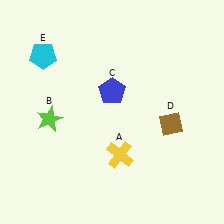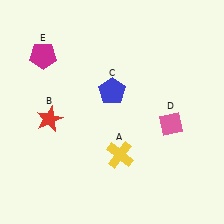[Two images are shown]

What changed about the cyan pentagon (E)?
In Image 1, E is cyan. In Image 2, it changed to magenta.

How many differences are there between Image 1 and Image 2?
There are 3 differences between the two images.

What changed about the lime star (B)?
In Image 1, B is lime. In Image 2, it changed to red.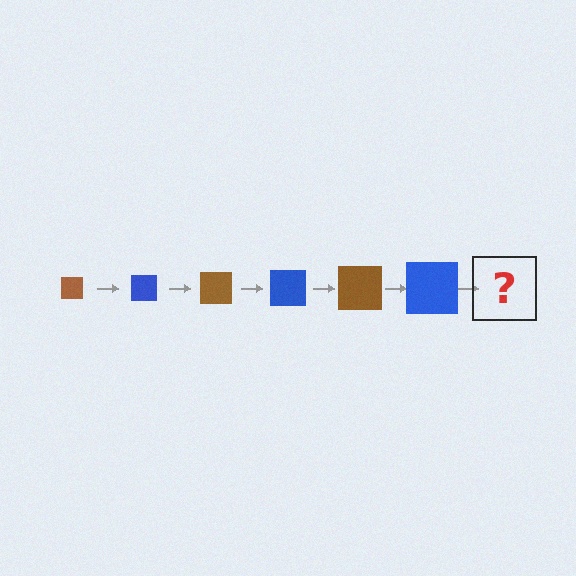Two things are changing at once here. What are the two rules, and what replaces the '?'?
The two rules are that the square grows larger each step and the color cycles through brown and blue. The '?' should be a brown square, larger than the previous one.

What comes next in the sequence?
The next element should be a brown square, larger than the previous one.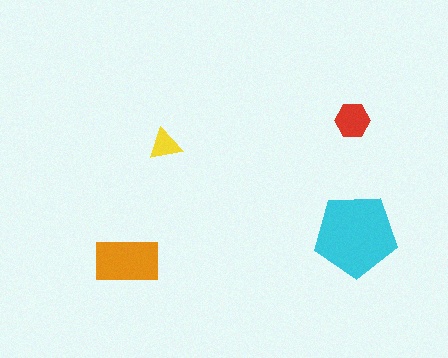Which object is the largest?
The cyan pentagon.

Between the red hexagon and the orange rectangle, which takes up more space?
The orange rectangle.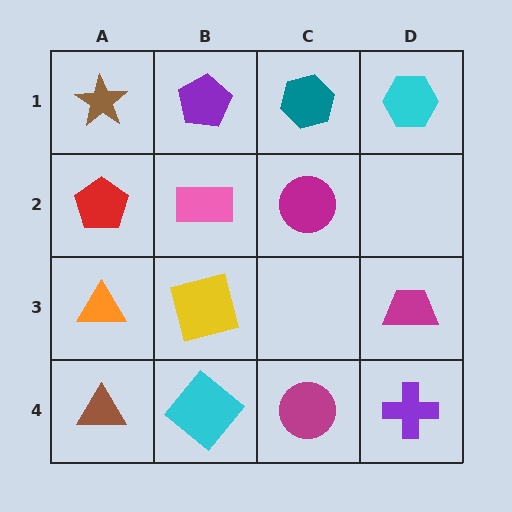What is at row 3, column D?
A magenta trapezoid.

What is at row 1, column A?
A brown star.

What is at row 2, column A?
A red pentagon.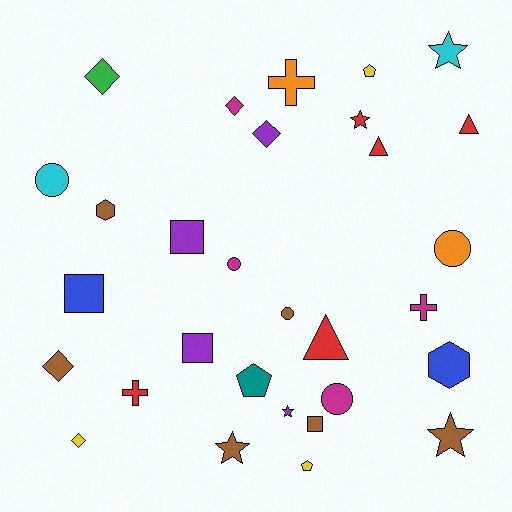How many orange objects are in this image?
There are 2 orange objects.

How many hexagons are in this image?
There are 2 hexagons.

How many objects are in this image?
There are 30 objects.